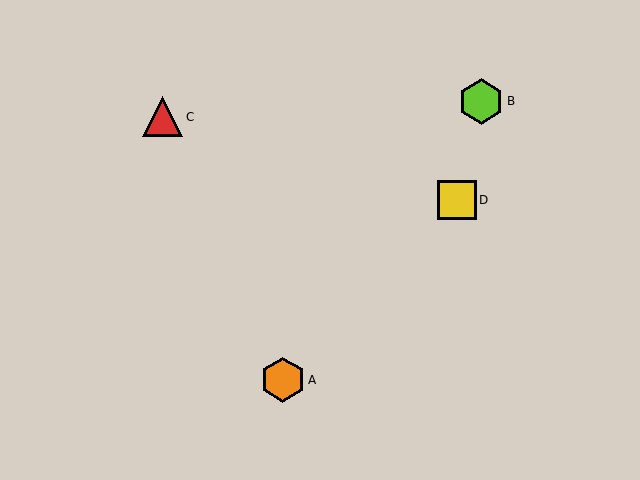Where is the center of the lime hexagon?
The center of the lime hexagon is at (481, 101).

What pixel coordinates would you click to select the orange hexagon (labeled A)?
Click at (283, 380) to select the orange hexagon A.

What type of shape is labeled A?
Shape A is an orange hexagon.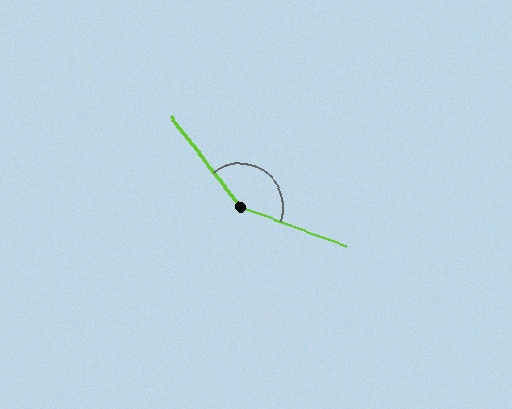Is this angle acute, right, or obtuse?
It is obtuse.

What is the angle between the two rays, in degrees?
Approximately 148 degrees.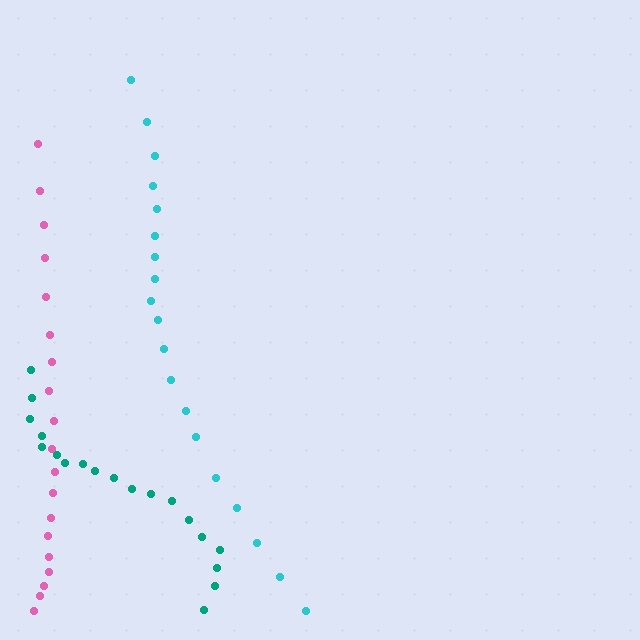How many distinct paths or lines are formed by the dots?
There are 3 distinct paths.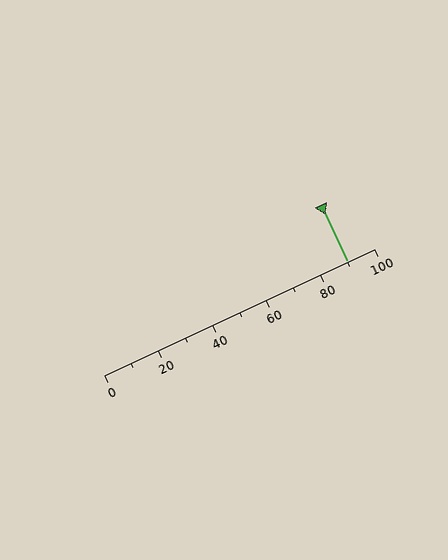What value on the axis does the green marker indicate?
The marker indicates approximately 90.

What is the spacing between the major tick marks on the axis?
The major ticks are spaced 20 apart.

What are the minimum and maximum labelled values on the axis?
The axis runs from 0 to 100.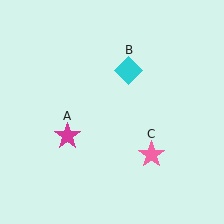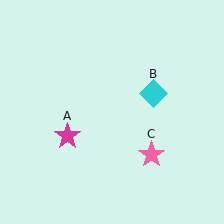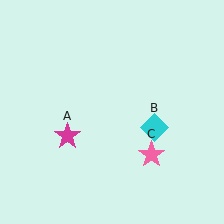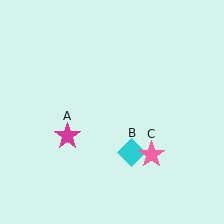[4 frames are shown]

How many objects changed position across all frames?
1 object changed position: cyan diamond (object B).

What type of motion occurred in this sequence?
The cyan diamond (object B) rotated clockwise around the center of the scene.